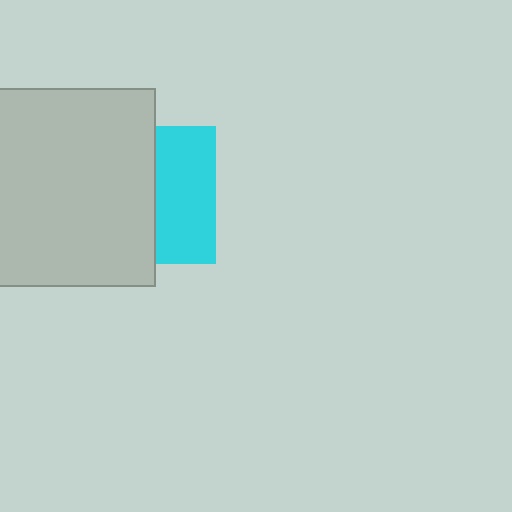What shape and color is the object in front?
The object in front is a light gray square.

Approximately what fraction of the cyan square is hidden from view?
Roughly 57% of the cyan square is hidden behind the light gray square.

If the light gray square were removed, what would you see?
You would see the complete cyan square.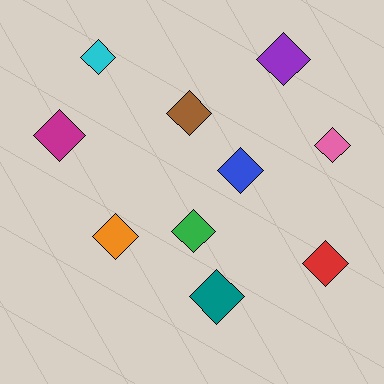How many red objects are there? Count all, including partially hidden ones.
There is 1 red object.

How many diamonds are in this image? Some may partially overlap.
There are 10 diamonds.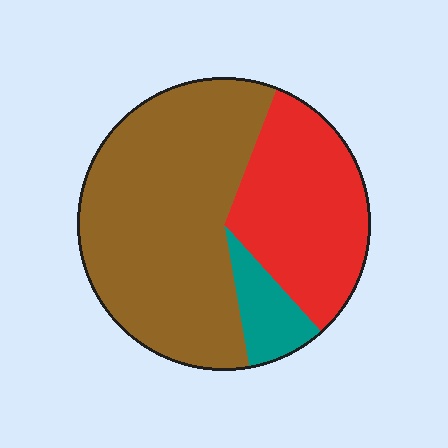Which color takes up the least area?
Teal, at roughly 10%.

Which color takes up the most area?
Brown, at roughly 60%.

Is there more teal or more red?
Red.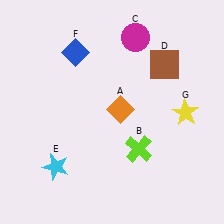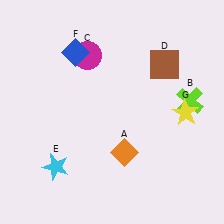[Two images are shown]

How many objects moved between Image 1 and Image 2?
3 objects moved between the two images.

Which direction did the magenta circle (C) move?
The magenta circle (C) moved left.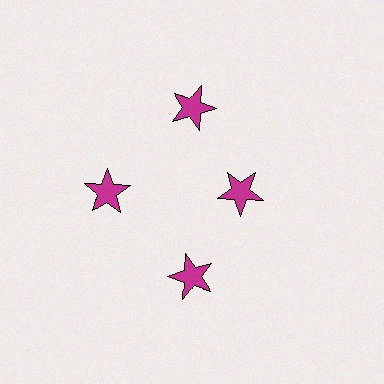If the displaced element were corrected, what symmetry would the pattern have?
It would have 4-fold rotational symmetry — the pattern would map onto itself every 90 degrees.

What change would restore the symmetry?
The symmetry would be restored by moving it outward, back onto the ring so that all 4 stars sit at equal angles and equal distance from the center.